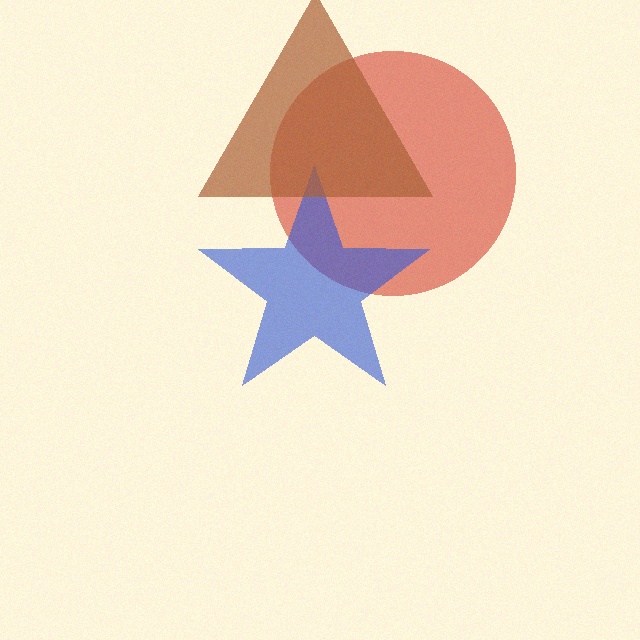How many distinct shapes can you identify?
There are 3 distinct shapes: a red circle, a blue star, a brown triangle.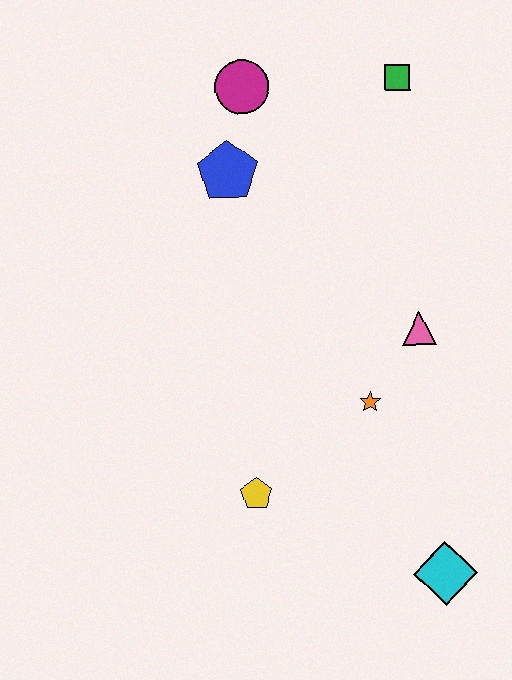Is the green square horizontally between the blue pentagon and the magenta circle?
No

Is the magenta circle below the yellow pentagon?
No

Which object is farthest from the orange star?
The magenta circle is farthest from the orange star.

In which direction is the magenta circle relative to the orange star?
The magenta circle is above the orange star.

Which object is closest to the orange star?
The pink triangle is closest to the orange star.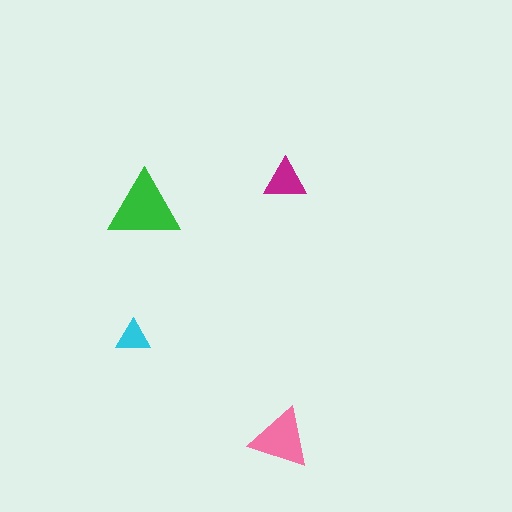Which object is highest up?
The magenta triangle is topmost.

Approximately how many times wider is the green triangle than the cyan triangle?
About 2 times wider.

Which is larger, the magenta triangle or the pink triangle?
The pink one.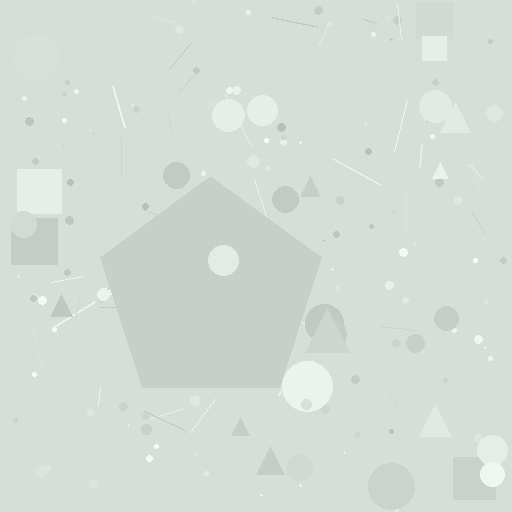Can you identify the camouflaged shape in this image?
The camouflaged shape is a pentagon.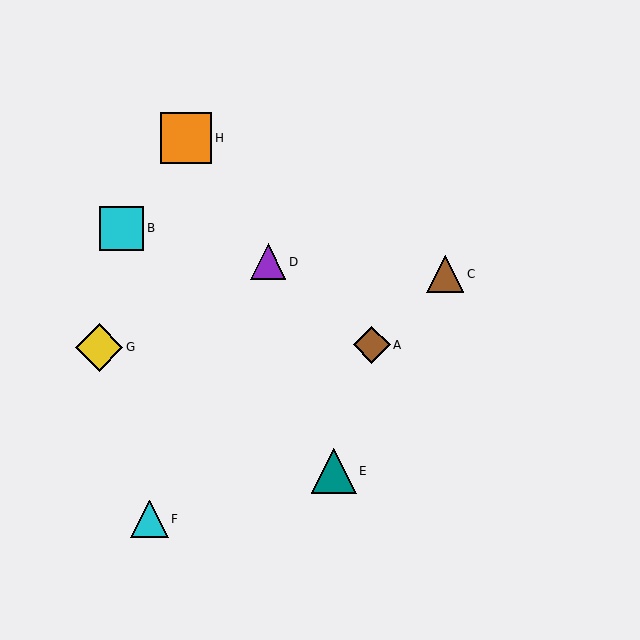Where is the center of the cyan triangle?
The center of the cyan triangle is at (149, 519).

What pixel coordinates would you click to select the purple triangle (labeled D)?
Click at (268, 262) to select the purple triangle D.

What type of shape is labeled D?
Shape D is a purple triangle.